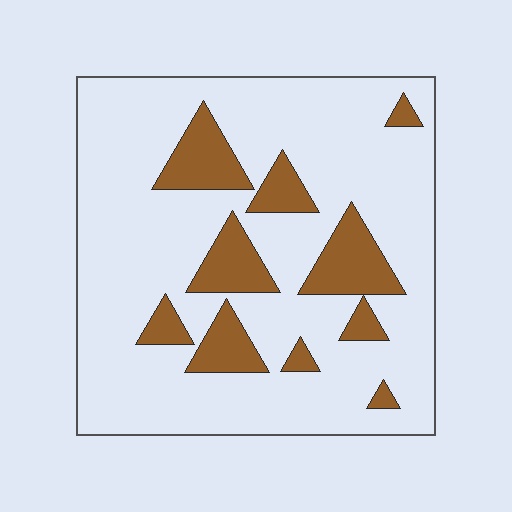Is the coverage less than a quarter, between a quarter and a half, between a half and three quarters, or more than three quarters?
Less than a quarter.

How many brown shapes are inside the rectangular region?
10.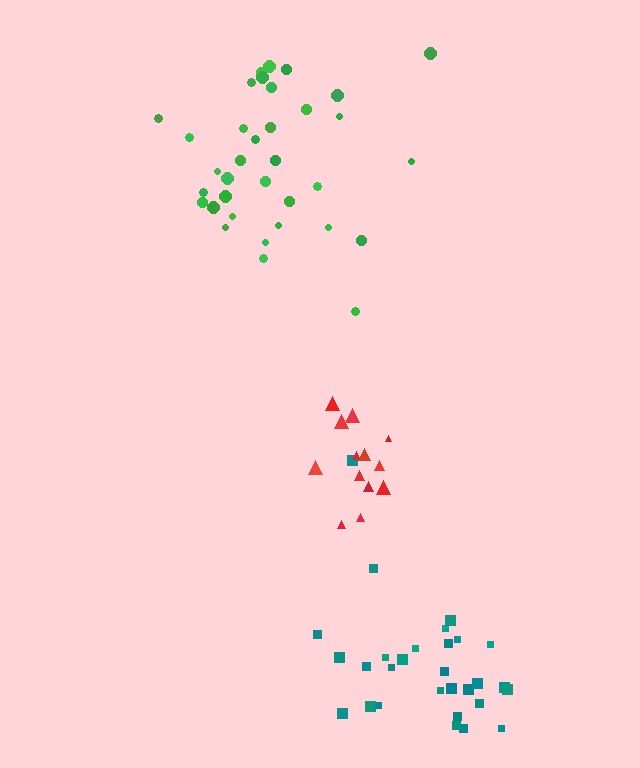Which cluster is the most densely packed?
Teal.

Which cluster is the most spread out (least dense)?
Red.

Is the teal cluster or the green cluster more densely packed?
Teal.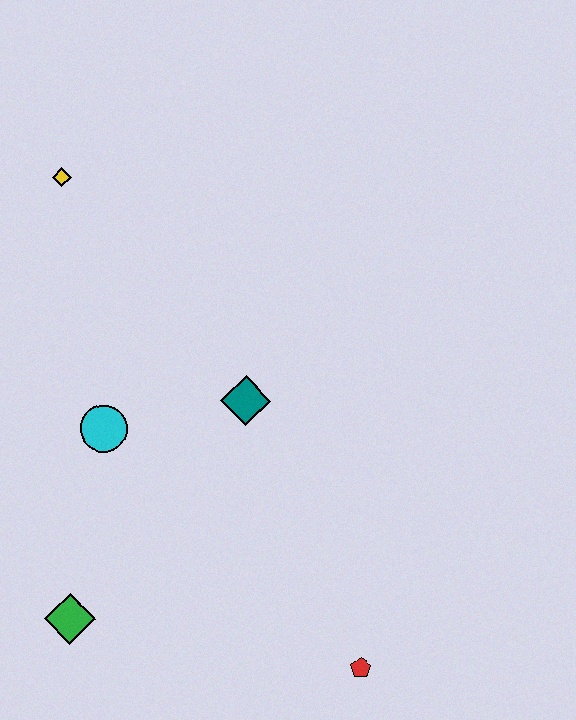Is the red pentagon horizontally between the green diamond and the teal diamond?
No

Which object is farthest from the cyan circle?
The red pentagon is farthest from the cyan circle.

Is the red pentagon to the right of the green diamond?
Yes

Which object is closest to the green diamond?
The cyan circle is closest to the green diamond.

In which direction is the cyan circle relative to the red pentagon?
The cyan circle is to the left of the red pentagon.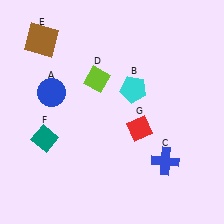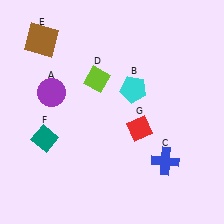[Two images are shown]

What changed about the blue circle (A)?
In Image 1, A is blue. In Image 2, it changed to purple.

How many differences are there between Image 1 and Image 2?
There is 1 difference between the two images.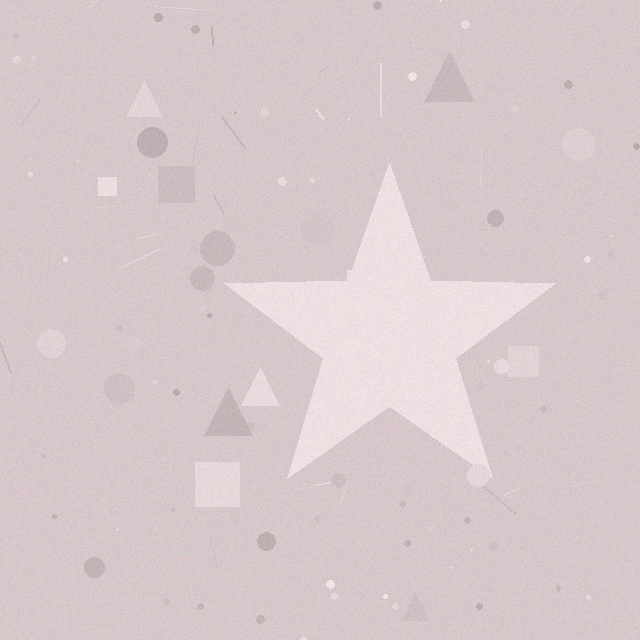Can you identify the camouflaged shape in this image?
The camouflaged shape is a star.